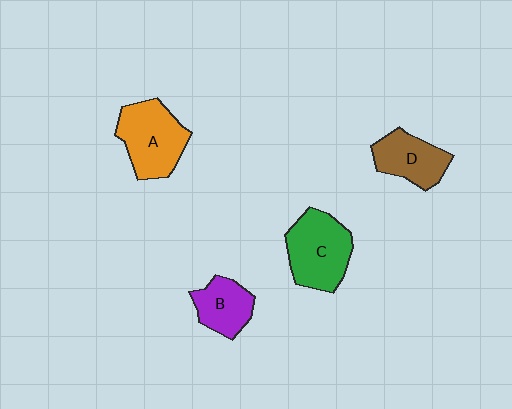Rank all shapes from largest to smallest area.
From largest to smallest: C (green), A (orange), D (brown), B (purple).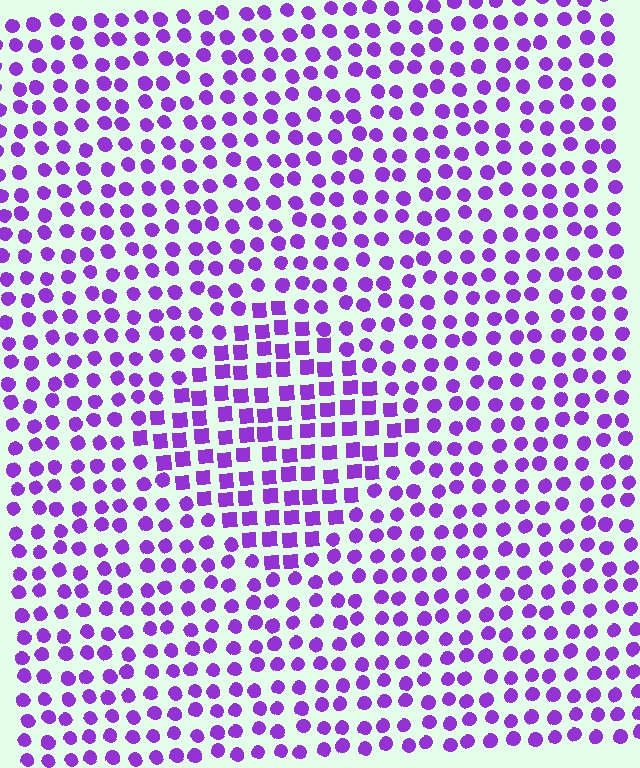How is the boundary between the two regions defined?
The boundary is defined by a change in element shape: squares inside vs. circles outside. All elements share the same color and spacing.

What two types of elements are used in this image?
The image uses squares inside the diamond region and circles outside it.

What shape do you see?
I see a diamond.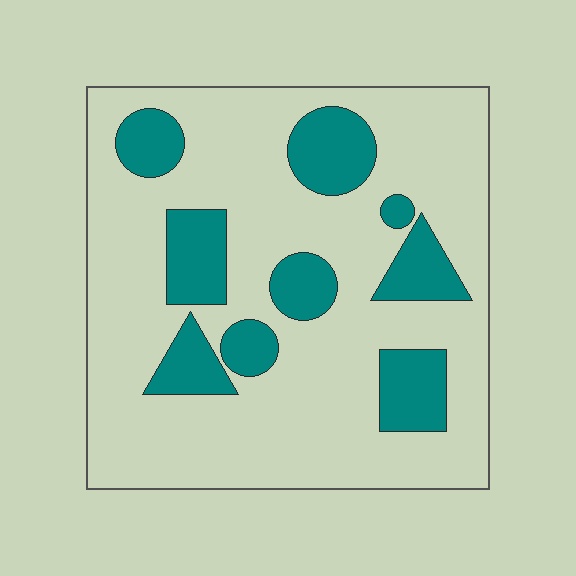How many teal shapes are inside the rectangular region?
9.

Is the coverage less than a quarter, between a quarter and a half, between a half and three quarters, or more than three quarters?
Less than a quarter.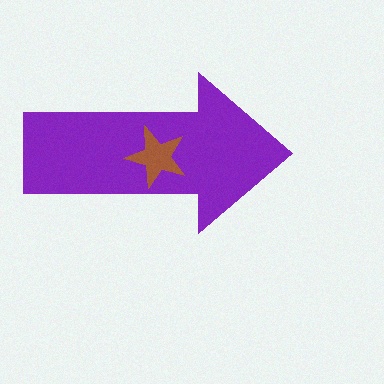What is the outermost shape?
The purple arrow.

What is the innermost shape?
The brown star.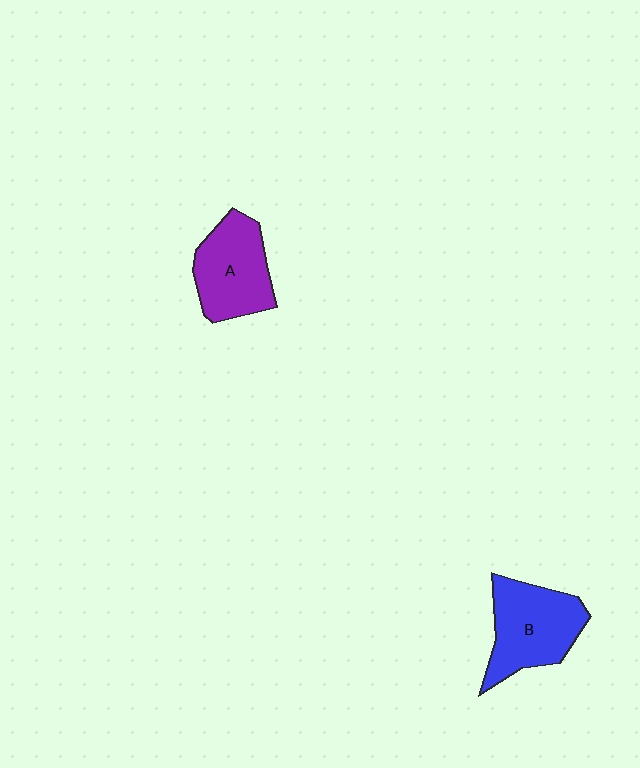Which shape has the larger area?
Shape B (blue).